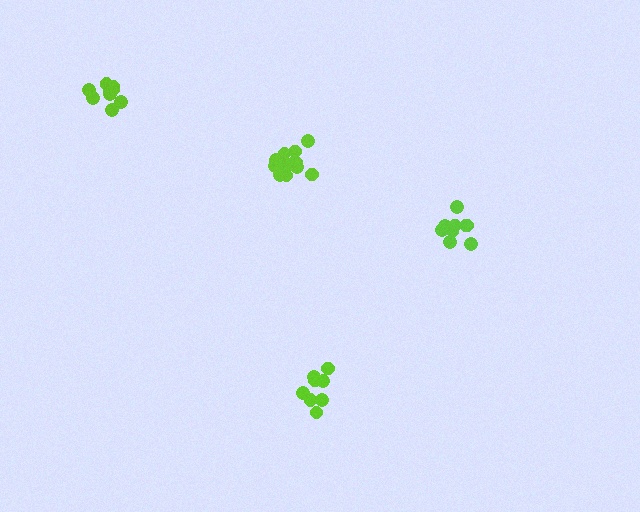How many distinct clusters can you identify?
There are 4 distinct clusters.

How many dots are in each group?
Group 1: 8 dots, Group 2: 9 dots, Group 3: 12 dots, Group 4: 9 dots (38 total).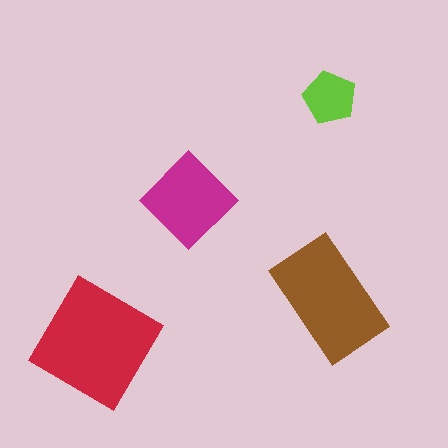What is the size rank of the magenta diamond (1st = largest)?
3rd.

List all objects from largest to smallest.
The red diamond, the brown rectangle, the magenta diamond, the lime pentagon.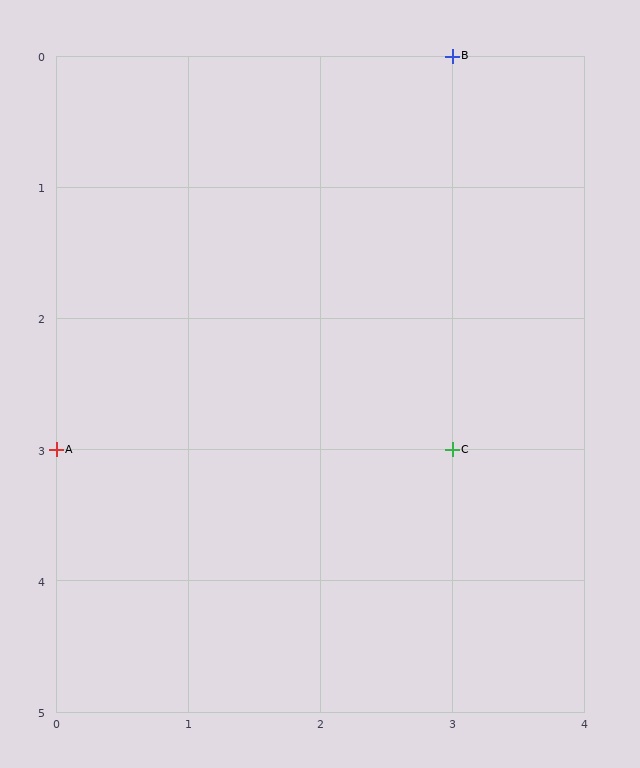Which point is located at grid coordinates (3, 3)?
Point C is at (3, 3).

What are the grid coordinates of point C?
Point C is at grid coordinates (3, 3).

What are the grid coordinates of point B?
Point B is at grid coordinates (3, 0).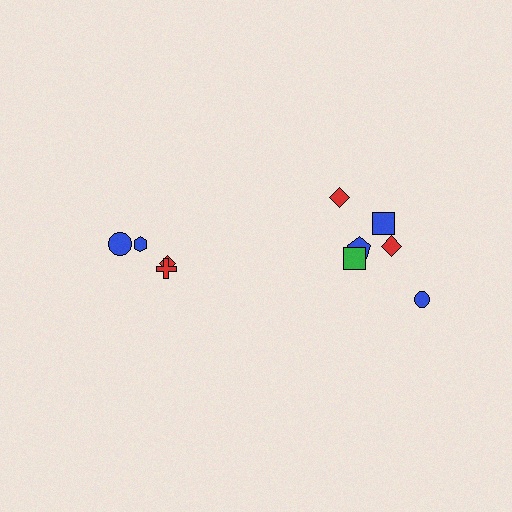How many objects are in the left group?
There are 4 objects.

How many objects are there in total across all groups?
There are 10 objects.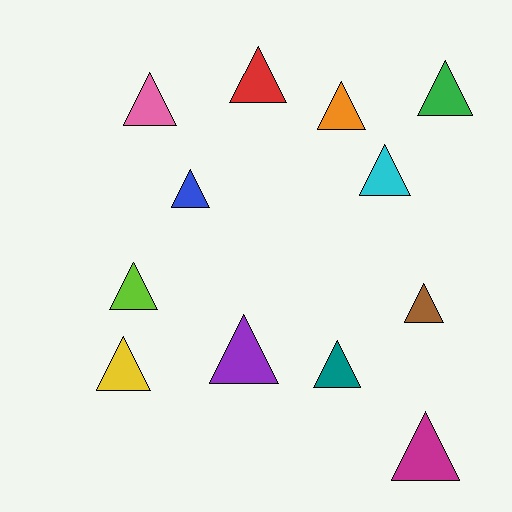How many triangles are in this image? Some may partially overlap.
There are 12 triangles.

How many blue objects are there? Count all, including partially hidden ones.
There is 1 blue object.